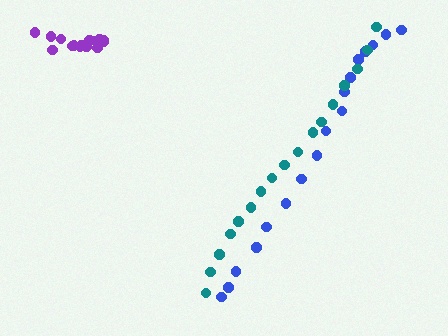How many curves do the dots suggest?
There are 3 distinct paths.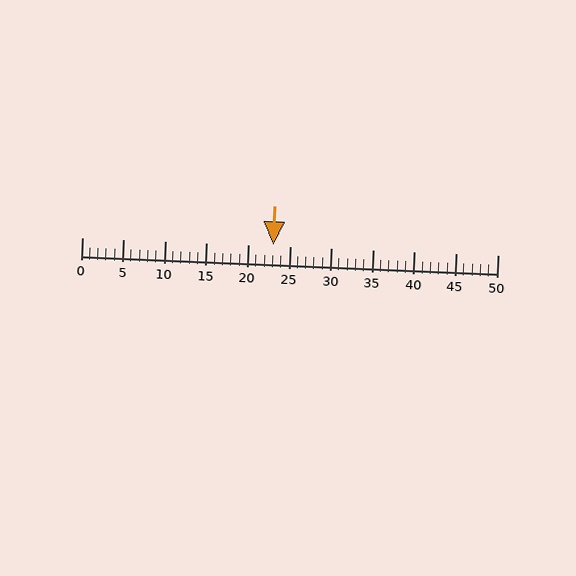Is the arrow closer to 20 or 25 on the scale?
The arrow is closer to 25.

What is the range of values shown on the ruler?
The ruler shows values from 0 to 50.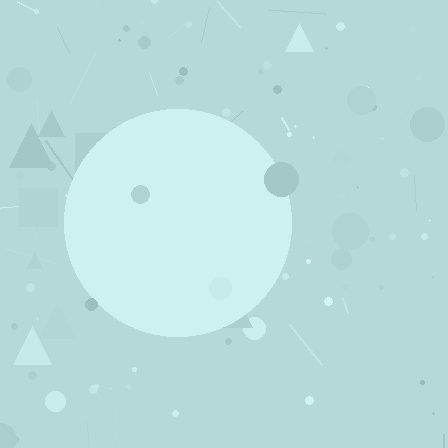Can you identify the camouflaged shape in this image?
The camouflaged shape is a circle.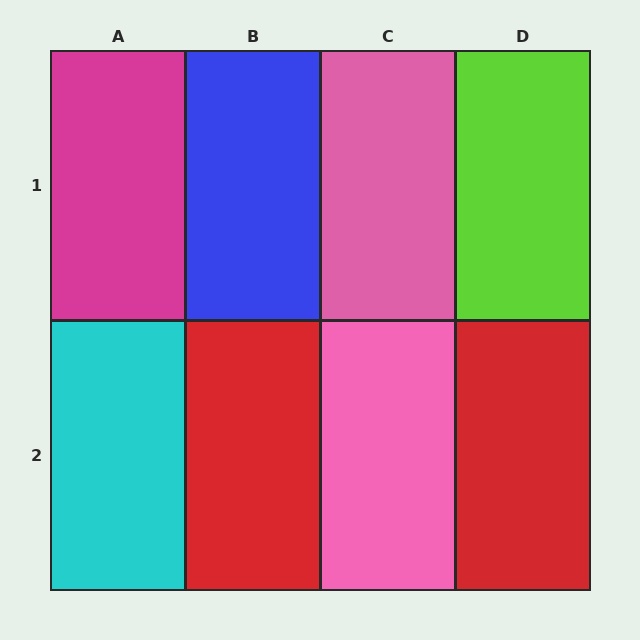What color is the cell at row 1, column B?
Blue.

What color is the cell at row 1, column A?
Magenta.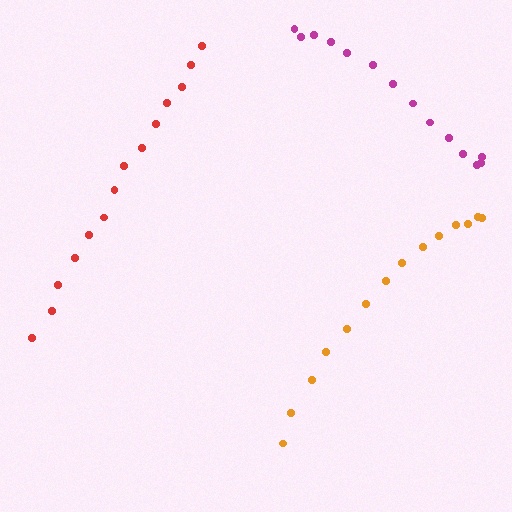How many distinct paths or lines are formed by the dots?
There are 3 distinct paths.